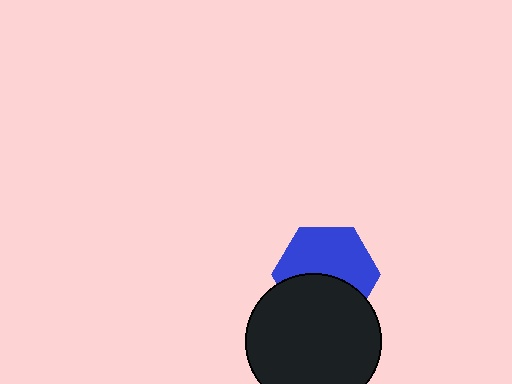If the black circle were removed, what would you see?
You would see the complete blue hexagon.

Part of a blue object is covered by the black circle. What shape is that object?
It is a hexagon.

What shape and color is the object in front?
The object in front is a black circle.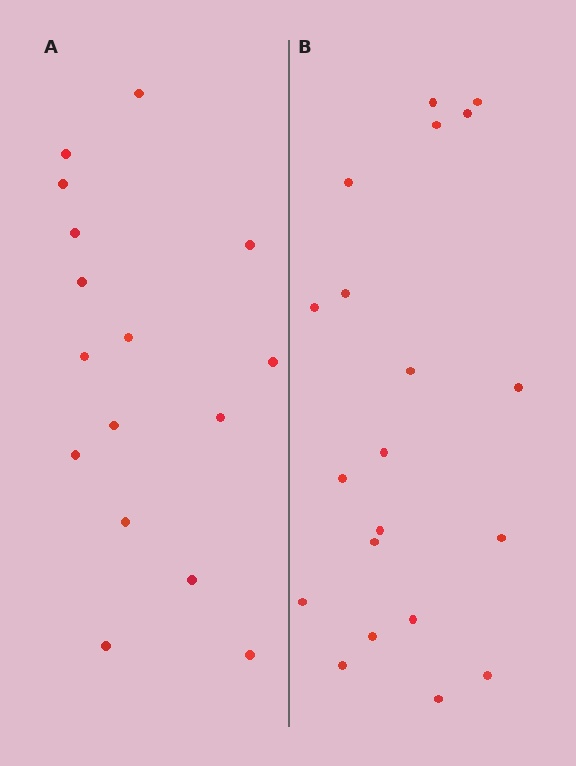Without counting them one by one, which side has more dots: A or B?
Region B (the right region) has more dots.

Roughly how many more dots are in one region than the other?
Region B has about 4 more dots than region A.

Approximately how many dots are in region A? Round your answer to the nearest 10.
About 20 dots. (The exact count is 16, which rounds to 20.)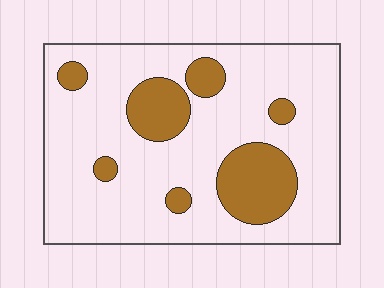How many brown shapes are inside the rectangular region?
7.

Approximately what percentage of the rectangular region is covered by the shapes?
Approximately 20%.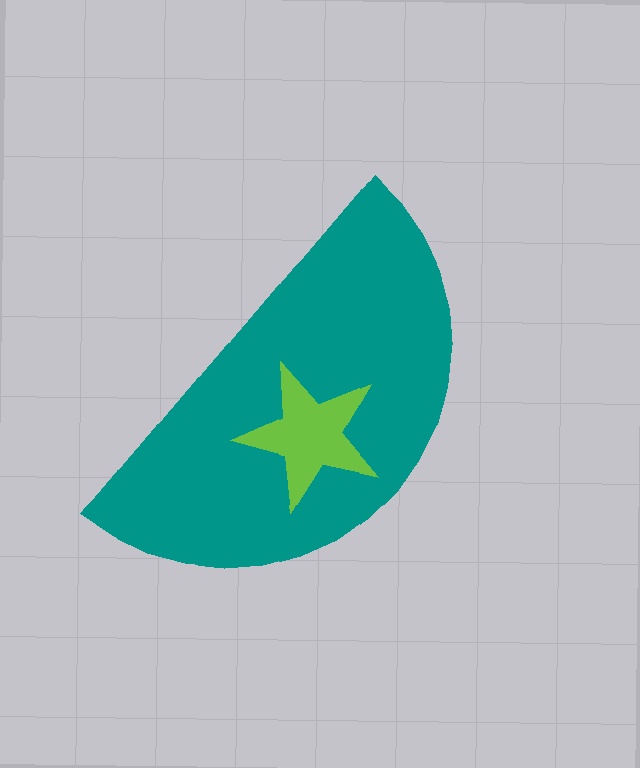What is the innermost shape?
The lime star.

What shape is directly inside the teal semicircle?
The lime star.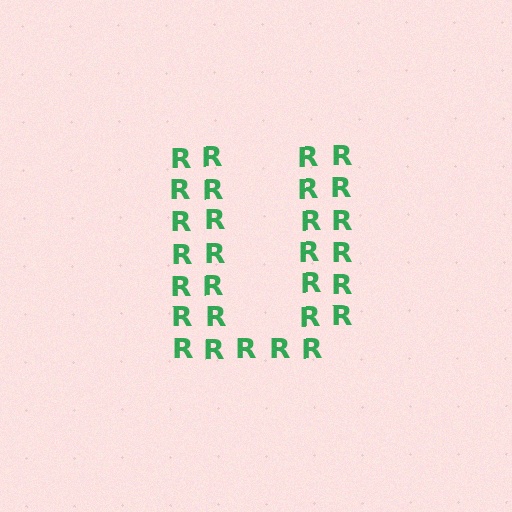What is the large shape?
The large shape is the letter U.